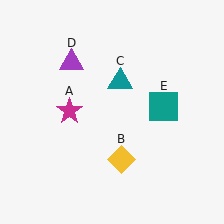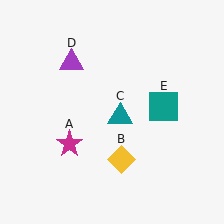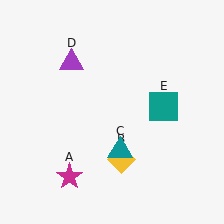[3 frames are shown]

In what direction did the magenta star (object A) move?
The magenta star (object A) moved down.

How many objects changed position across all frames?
2 objects changed position: magenta star (object A), teal triangle (object C).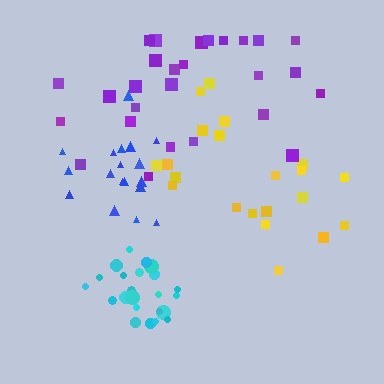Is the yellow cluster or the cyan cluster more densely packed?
Cyan.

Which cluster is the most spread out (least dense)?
Yellow.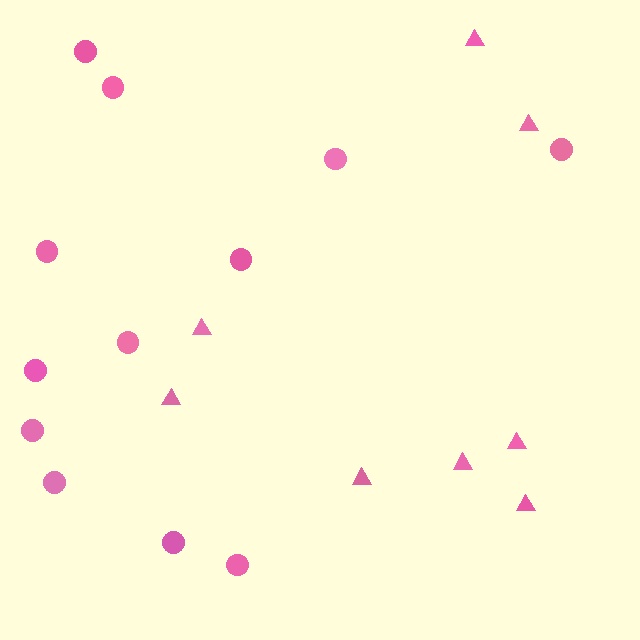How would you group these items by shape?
There are 2 groups: one group of triangles (8) and one group of circles (12).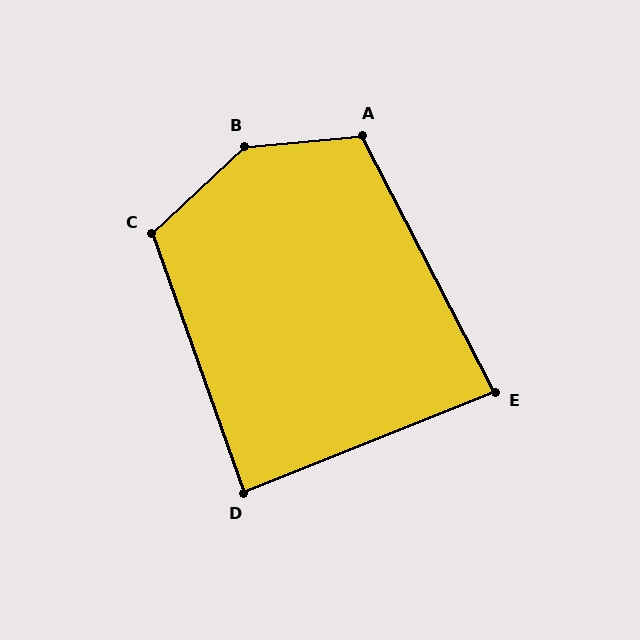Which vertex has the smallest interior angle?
E, at approximately 85 degrees.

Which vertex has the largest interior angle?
B, at approximately 142 degrees.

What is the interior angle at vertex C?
Approximately 114 degrees (obtuse).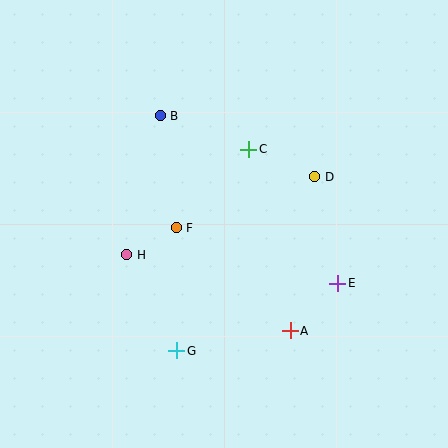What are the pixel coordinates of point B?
Point B is at (160, 116).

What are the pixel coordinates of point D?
Point D is at (315, 177).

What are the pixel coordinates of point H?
Point H is at (127, 255).